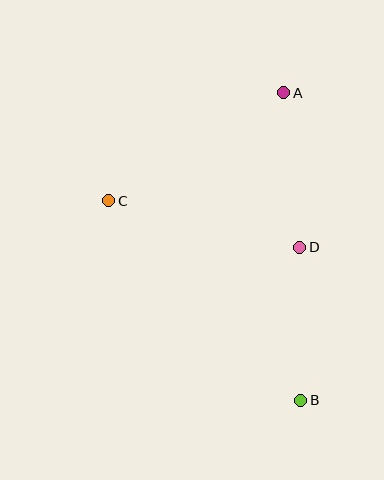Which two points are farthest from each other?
Points A and B are farthest from each other.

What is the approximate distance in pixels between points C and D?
The distance between C and D is approximately 197 pixels.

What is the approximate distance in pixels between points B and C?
The distance between B and C is approximately 277 pixels.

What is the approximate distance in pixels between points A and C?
The distance between A and C is approximately 206 pixels.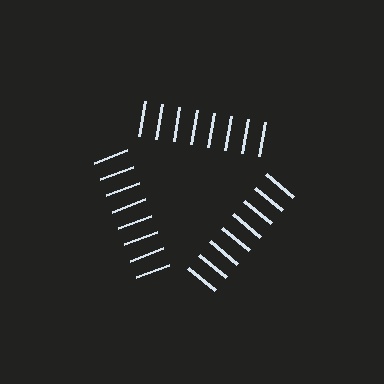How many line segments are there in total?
24 — 8 along each of the 3 edges.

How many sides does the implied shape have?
3 sides — the line-ends trace a triangle.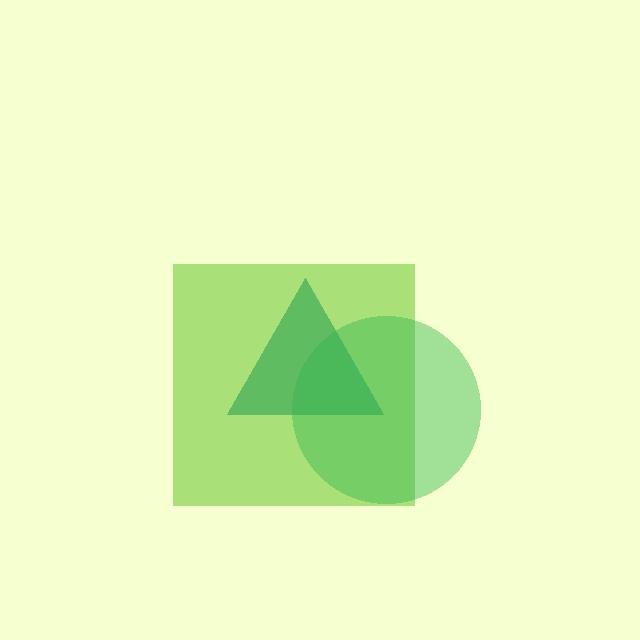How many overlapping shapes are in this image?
There are 3 overlapping shapes in the image.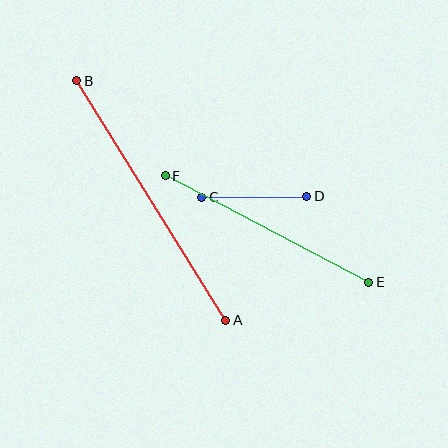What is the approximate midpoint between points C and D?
The midpoint is at approximately (254, 197) pixels.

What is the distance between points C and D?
The distance is approximately 105 pixels.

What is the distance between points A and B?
The distance is approximately 282 pixels.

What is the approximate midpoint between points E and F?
The midpoint is at approximately (267, 229) pixels.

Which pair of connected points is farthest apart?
Points A and B are farthest apart.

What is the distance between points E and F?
The distance is approximately 229 pixels.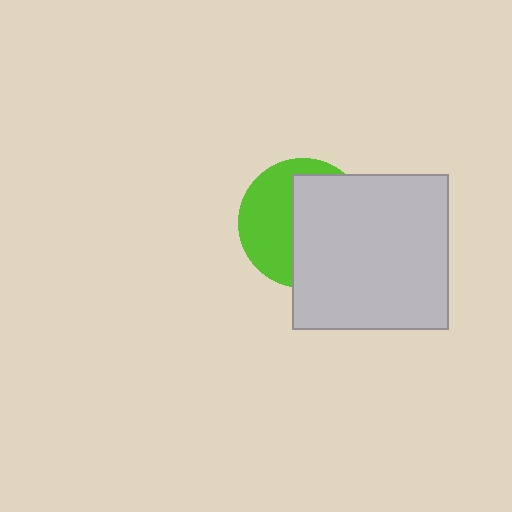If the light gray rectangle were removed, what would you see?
You would see the complete lime circle.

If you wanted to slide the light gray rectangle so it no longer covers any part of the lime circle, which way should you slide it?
Slide it right — that is the most direct way to separate the two shapes.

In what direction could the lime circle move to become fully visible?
The lime circle could move left. That would shift it out from behind the light gray rectangle entirely.